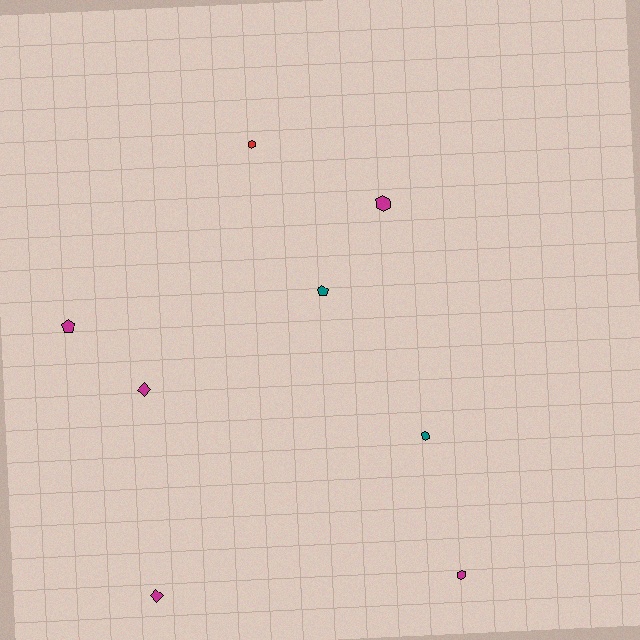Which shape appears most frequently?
Hexagon, with 4 objects.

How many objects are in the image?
There are 8 objects.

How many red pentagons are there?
There are no red pentagons.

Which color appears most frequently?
Magenta, with 5 objects.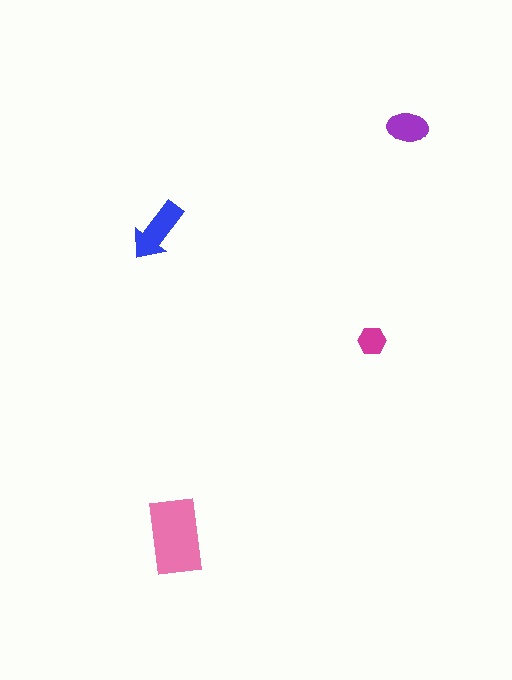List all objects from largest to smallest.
The pink rectangle, the blue arrow, the purple ellipse, the magenta hexagon.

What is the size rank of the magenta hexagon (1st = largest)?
4th.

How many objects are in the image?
There are 4 objects in the image.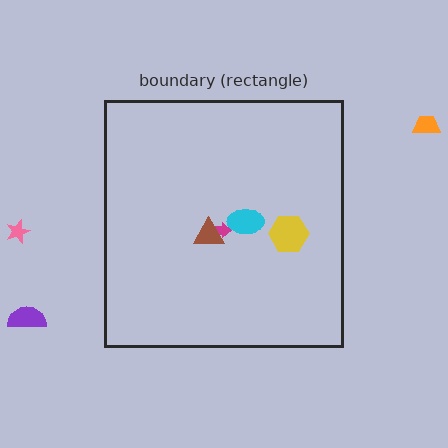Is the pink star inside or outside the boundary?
Outside.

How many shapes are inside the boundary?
4 inside, 3 outside.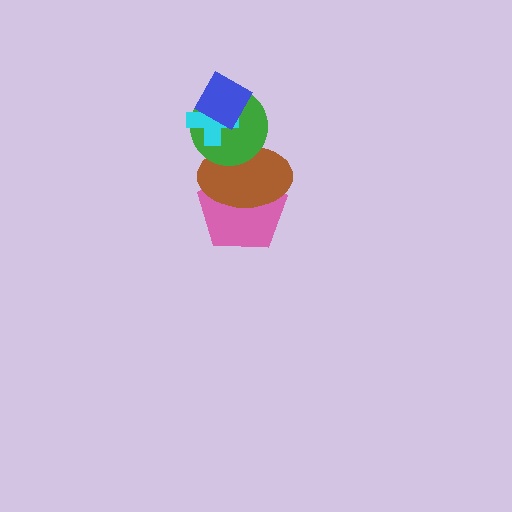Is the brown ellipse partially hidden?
Yes, it is partially covered by another shape.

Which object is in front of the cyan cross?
The blue diamond is in front of the cyan cross.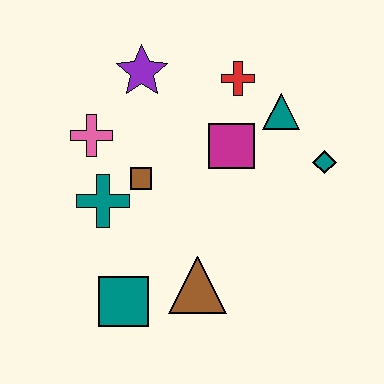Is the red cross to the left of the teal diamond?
Yes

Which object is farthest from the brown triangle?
The purple star is farthest from the brown triangle.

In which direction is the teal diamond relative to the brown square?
The teal diamond is to the right of the brown square.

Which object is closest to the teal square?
The brown triangle is closest to the teal square.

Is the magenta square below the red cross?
Yes